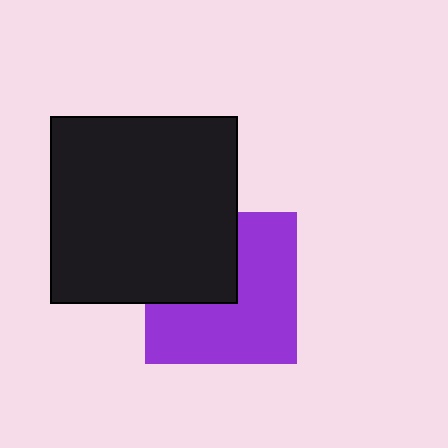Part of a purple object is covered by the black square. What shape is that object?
It is a square.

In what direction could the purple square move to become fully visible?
The purple square could move toward the lower-right. That would shift it out from behind the black square entirely.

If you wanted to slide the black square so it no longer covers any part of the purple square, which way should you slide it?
Slide it toward the upper-left — that is the most direct way to separate the two shapes.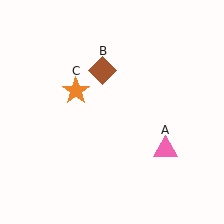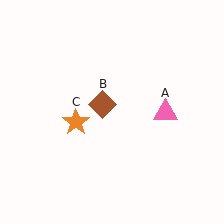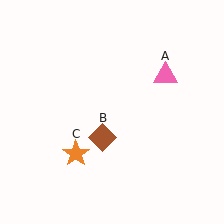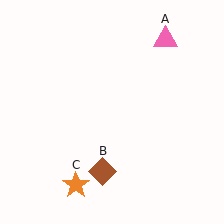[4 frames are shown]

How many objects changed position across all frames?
3 objects changed position: pink triangle (object A), brown diamond (object B), orange star (object C).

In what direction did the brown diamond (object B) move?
The brown diamond (object B) moved down.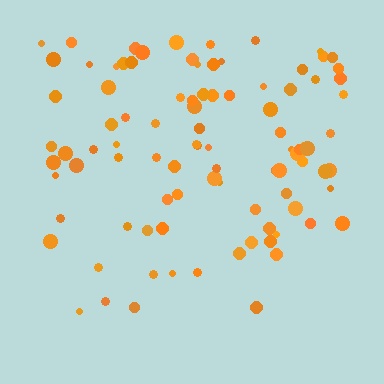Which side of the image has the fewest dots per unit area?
The bottom.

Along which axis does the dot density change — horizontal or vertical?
Vertical.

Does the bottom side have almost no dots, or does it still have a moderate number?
Still a moderate number, just noticeably fewer than the top.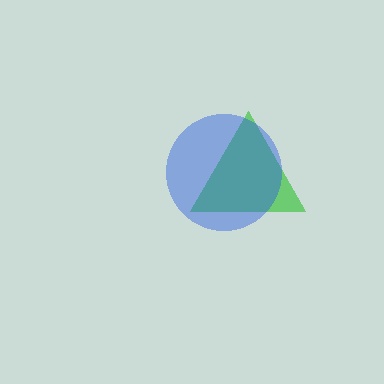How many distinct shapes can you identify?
There are 2 distinct shapes: a green triangle, a blue circle.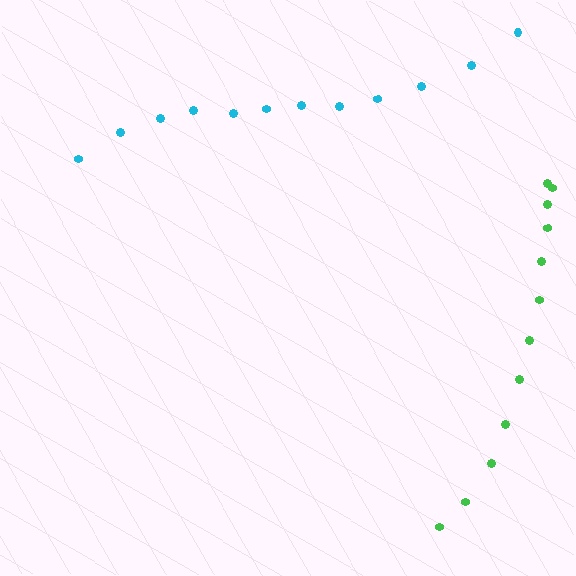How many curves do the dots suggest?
There are 2 distinct paths.